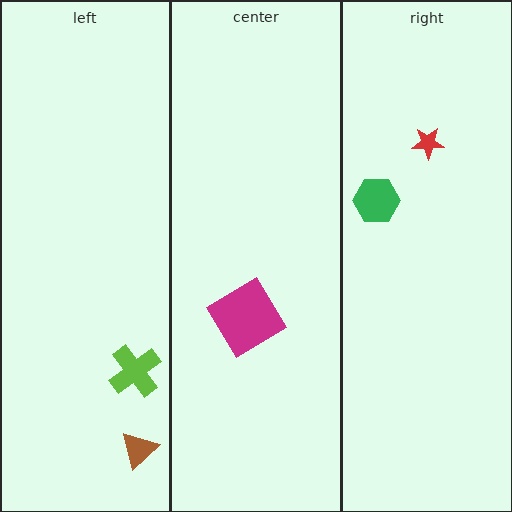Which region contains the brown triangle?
The left region.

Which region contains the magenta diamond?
The center region.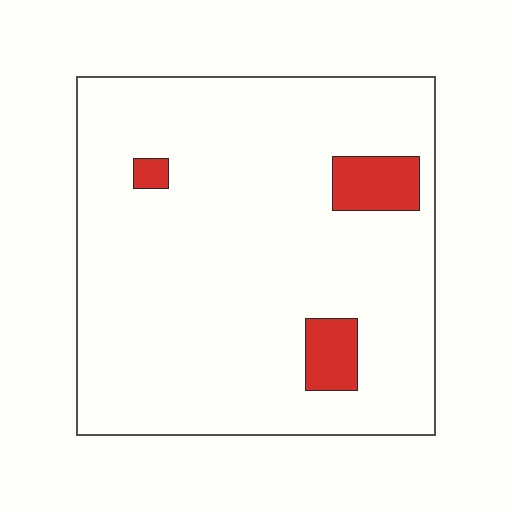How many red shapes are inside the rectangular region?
3.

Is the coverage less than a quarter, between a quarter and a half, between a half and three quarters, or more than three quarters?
Less than a quarter.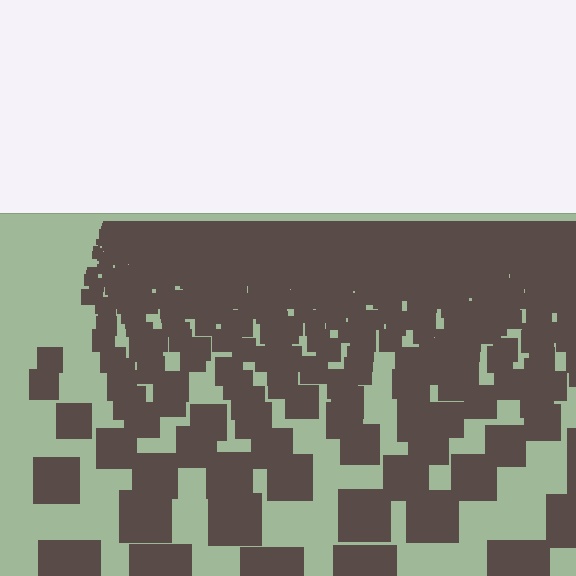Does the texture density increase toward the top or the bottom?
Density increases toward the top.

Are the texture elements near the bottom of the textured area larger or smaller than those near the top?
Larger. Near the bottom, elements are closer to the viewer and appear at a bigger on-screen size.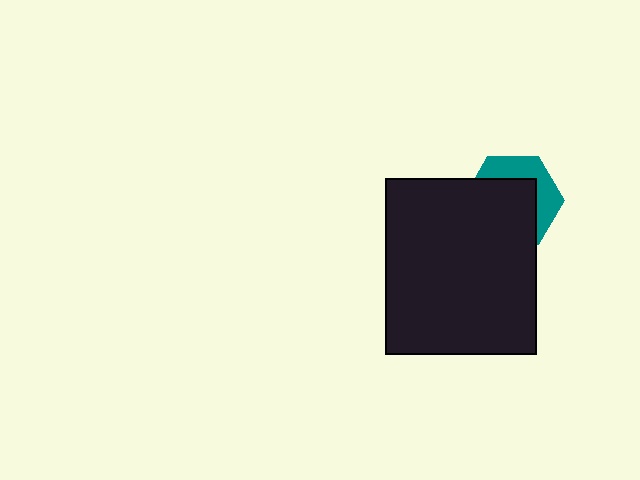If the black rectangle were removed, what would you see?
You would see the complete teal hexagon.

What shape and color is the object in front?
The object in front is a black rectangle.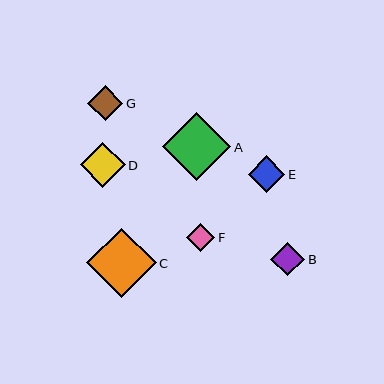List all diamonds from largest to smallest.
From largest to smallest: C, A, D, E, G, B, F.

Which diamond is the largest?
Diamond C is the largest with a size of approximately 70 pixels.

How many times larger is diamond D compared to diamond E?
Diamond D is approximately 1.2 times the size of diamond E.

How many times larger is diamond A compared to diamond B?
Diamond A is approximately 2.0 times the size of diamond B.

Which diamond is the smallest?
Diamond F is the smallest with a size of approximately 28 pixels.